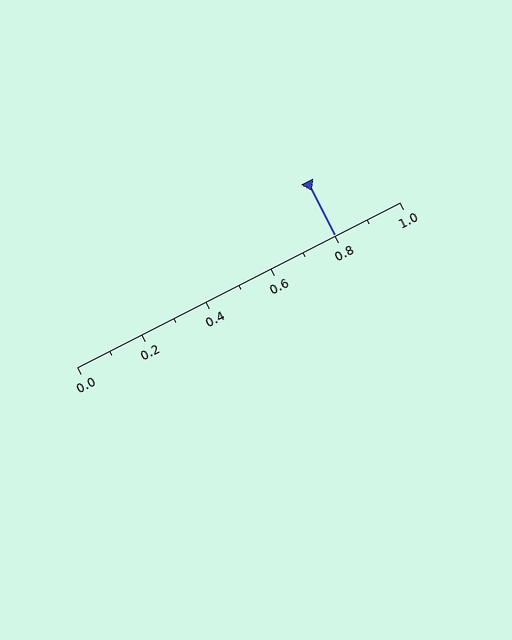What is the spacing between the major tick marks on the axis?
The major ticks are spaced 0.2 apart.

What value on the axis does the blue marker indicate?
The marker indicates approximately 0.8.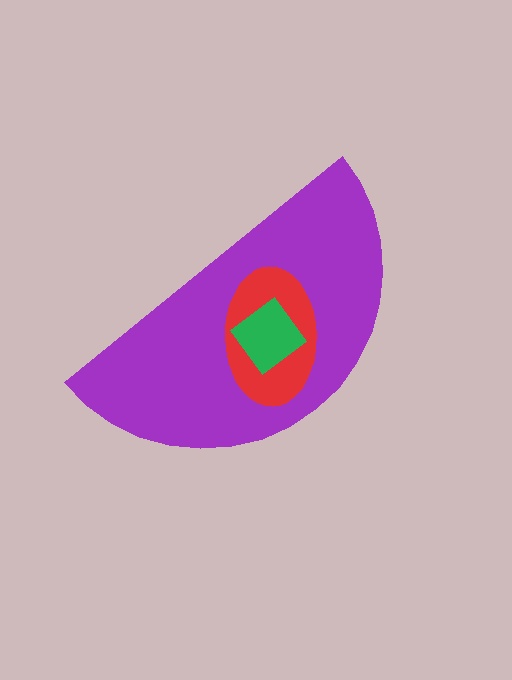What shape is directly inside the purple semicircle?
The red ellipse.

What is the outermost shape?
The purple semicircle.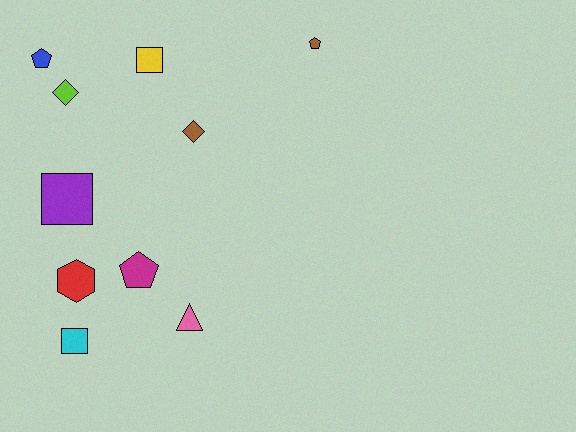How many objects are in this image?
There are 10 objects.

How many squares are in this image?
There are 3 squares.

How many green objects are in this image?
There are no green objects.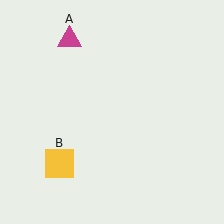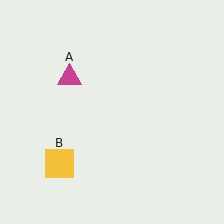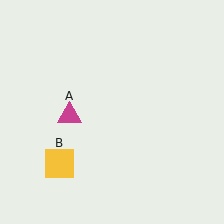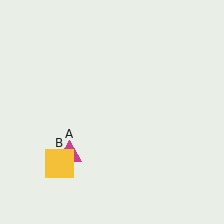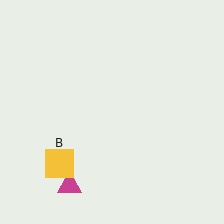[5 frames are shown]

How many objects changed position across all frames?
1 object changed position: magenta triangle (object A).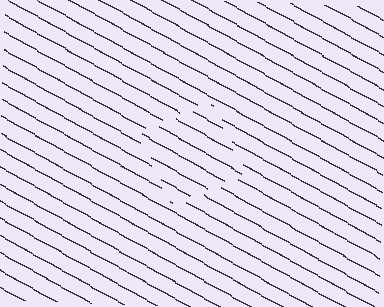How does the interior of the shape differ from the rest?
The interior of the shape contains the same grating, shifted by half a period — the contour is defined by the phase discontinuity where line-ends from the inner and outer gratings abut.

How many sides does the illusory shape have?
4 sides — the line-ends trace a square.